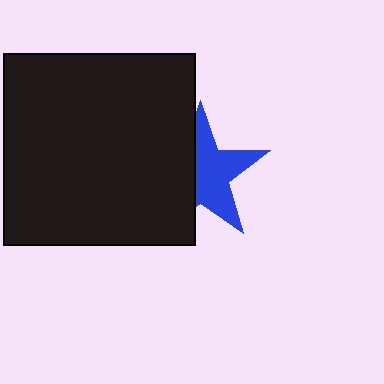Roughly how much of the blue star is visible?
About half of it is visible (roughly 58%).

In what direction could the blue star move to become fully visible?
The blue star could move right. That would shift it out from behind the black square entirely.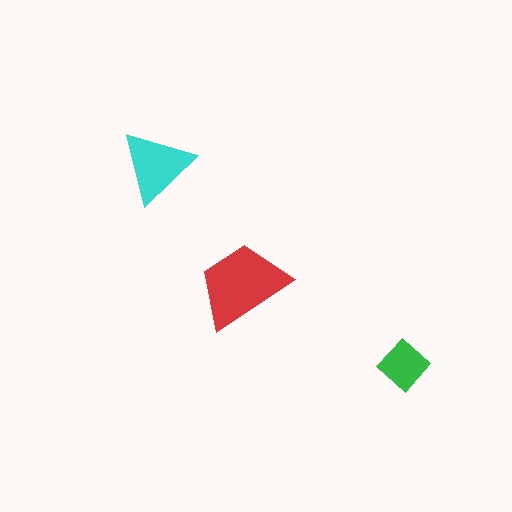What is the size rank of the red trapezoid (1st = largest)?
1st.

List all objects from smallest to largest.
The green diamond, the cyan triangle, the red trapezoid.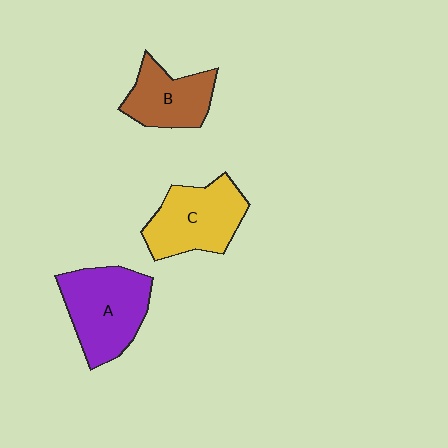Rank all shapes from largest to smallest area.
From largest to smallest: A (purple), C (yellow), B (brown).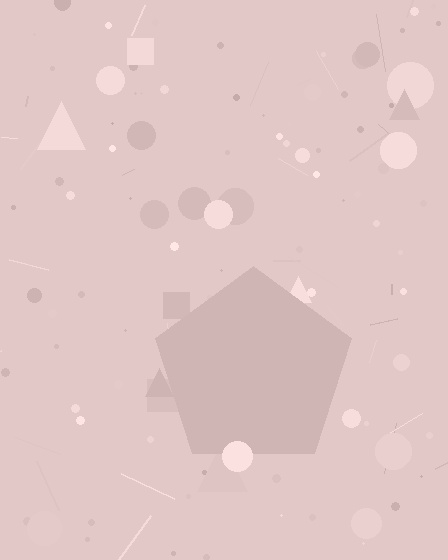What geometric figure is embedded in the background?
A pentagon is embedded in the background.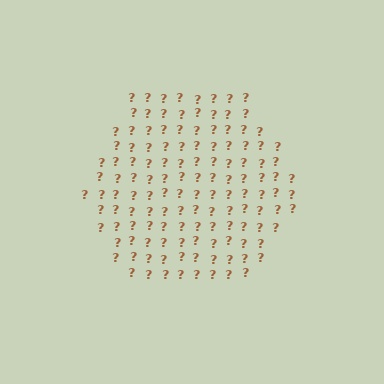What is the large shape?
The large shape is a hexagon.